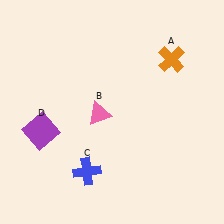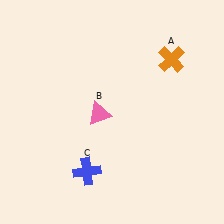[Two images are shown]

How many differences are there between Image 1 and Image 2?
There is 1 difference between the two images.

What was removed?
The purple square (D) was removed in Image 2.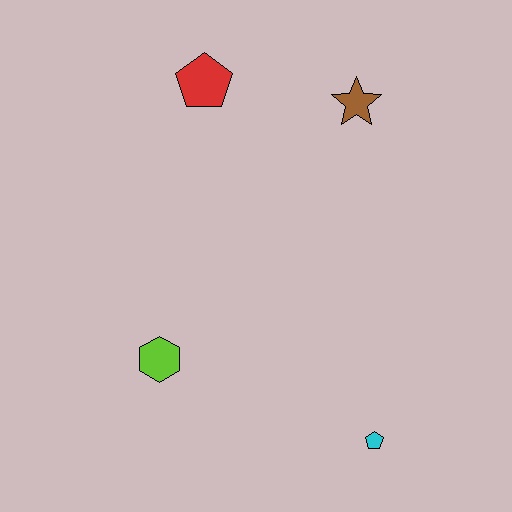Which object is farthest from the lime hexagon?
The brown star is farthest from the lime hexagon.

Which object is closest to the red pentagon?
The brown star is closest to the red pentagon.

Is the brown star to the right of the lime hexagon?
Yes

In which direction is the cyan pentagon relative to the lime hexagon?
The cyan pentagon is to the right of the lime hexagon.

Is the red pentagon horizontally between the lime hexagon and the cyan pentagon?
Yes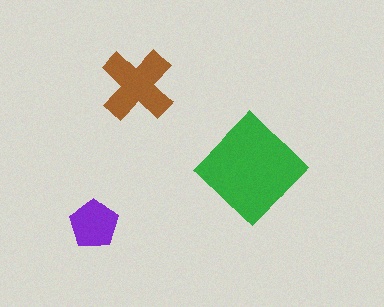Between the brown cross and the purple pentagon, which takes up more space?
The brown cross.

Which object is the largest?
The green diamond.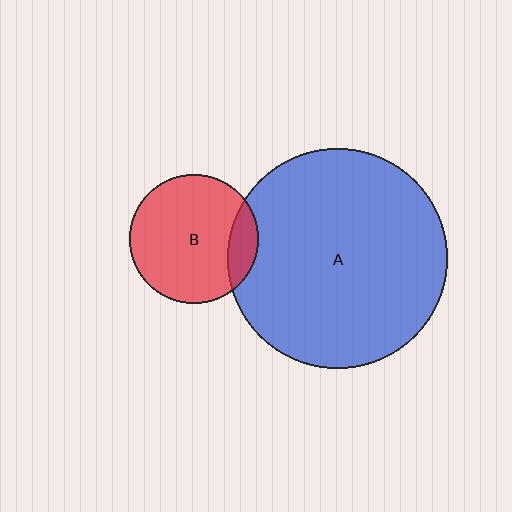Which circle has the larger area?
Circle A (blue).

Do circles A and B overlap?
Yes.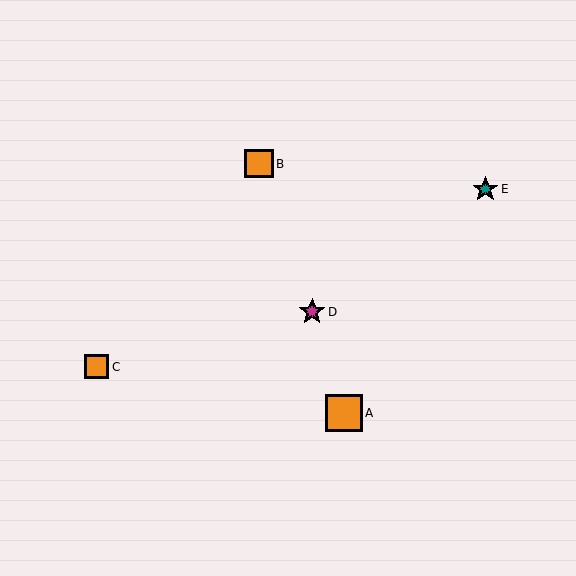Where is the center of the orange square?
The center of the orange square is at (344, 413).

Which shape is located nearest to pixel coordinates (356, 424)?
The orange square (labeled A) at (344, 413) is nearest to that location.